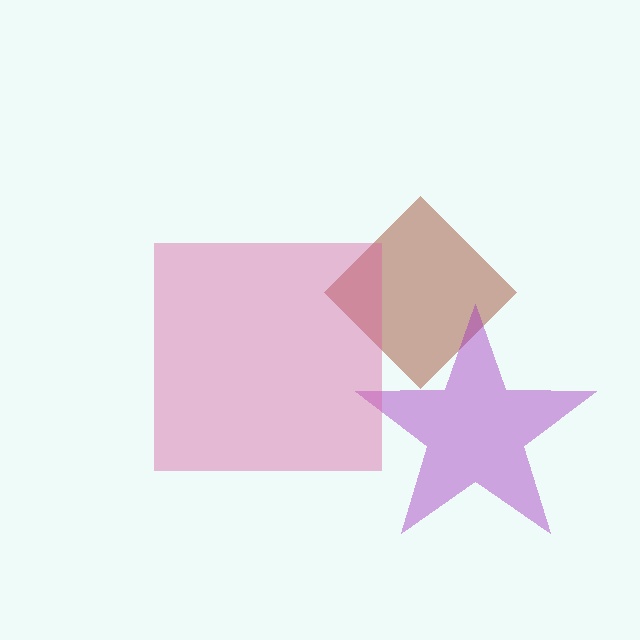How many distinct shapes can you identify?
There are 3 distinct shapes: a brown diamond, a purple star, a pink square.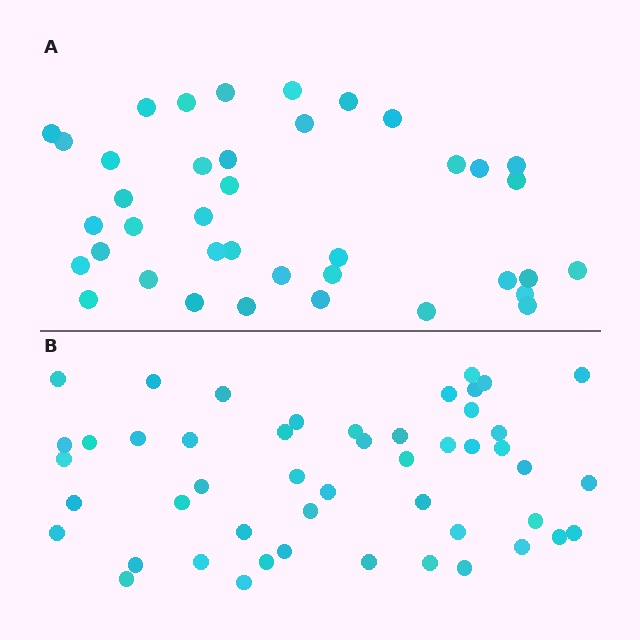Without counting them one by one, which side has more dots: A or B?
Region B (the bottom region) has more dots.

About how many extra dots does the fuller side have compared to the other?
Region B has roughly 10 or so more dots than region A.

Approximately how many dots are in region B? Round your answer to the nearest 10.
About 50 dots. (The exact count is 49, which rounds to 50.)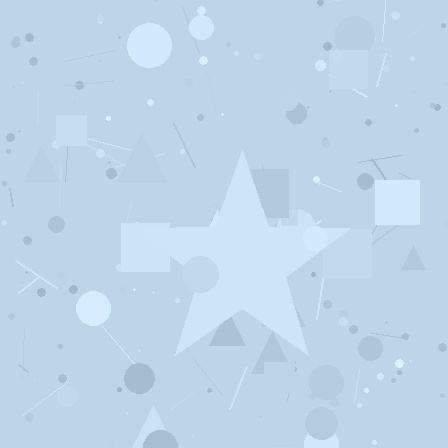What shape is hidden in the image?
A star is hidden in the image.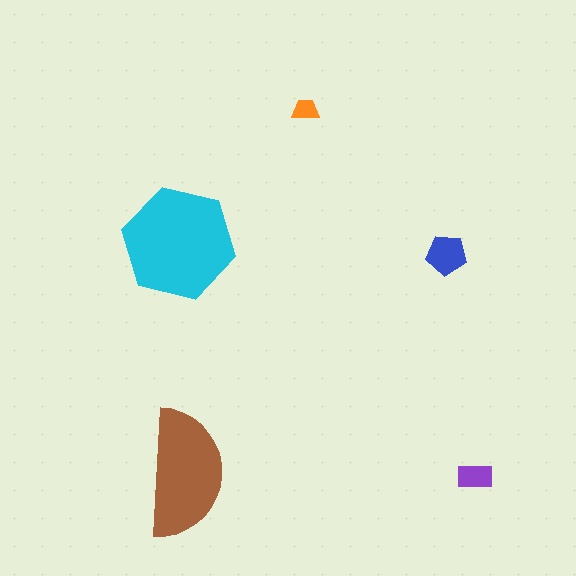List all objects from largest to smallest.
The cyan hexagon, the brown semicircle, the blue pentagon, the purple rectangle, the orange trapezoid.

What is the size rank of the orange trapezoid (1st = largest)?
5th.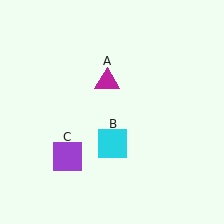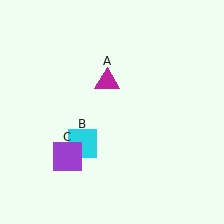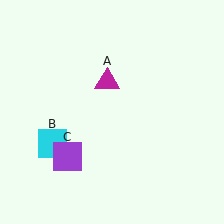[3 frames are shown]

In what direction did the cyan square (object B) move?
The cyan square (object B) moved left.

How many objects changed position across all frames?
1 object changed position: cyan square (object B).